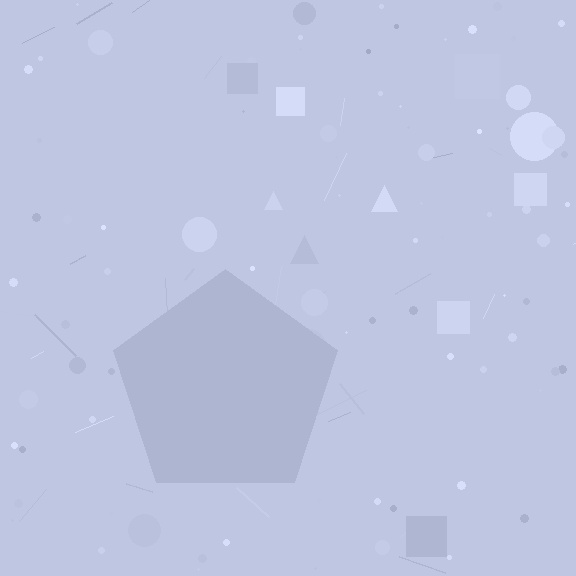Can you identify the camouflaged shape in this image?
The camouflaged shape is a pentagon.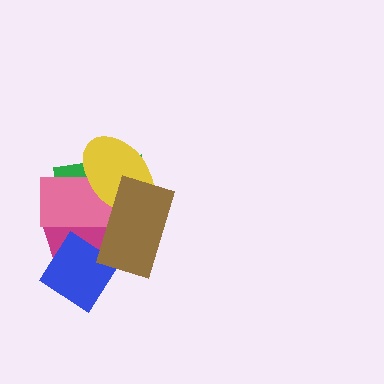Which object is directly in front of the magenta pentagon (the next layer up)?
The pink rectangle is directly in front of the magenta pentagon.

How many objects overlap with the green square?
4 objects overlap with the green square.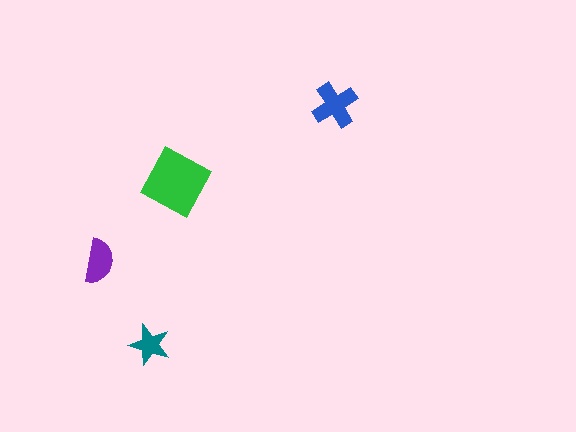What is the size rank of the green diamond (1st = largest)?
1st.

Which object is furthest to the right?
The blue cross is rightmost.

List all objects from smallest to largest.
The teal star, the purple semicircle, the blue cross, the green diamond.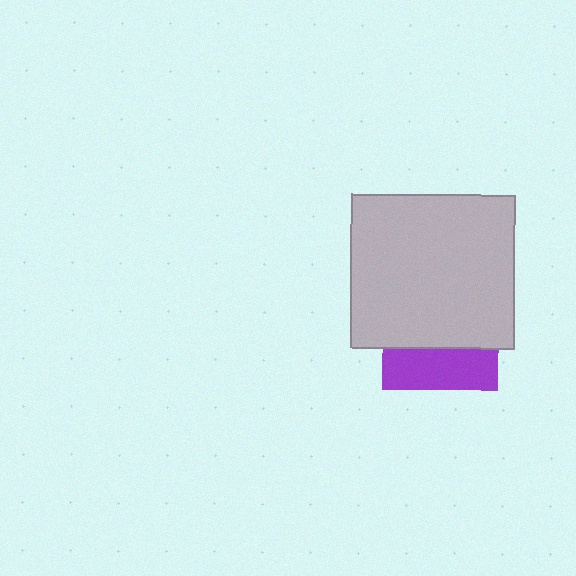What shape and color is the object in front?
The object in front is a light gray rectangle.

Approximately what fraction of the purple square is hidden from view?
Roughly 64% of the purple square is hidden behind the light gray rectangle.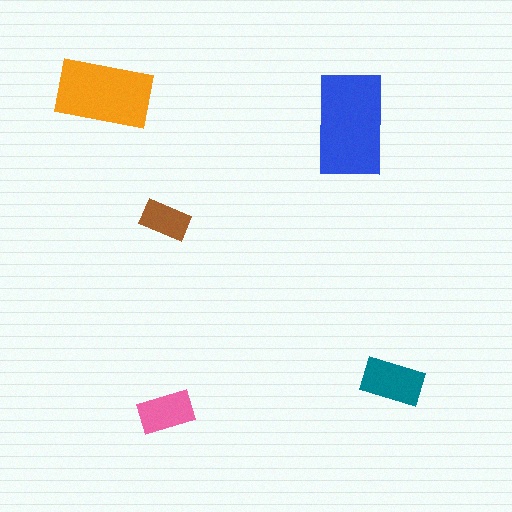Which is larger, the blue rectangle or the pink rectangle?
The blue one.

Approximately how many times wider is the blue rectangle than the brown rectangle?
About 2 times wider.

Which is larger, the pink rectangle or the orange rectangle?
The orange one.